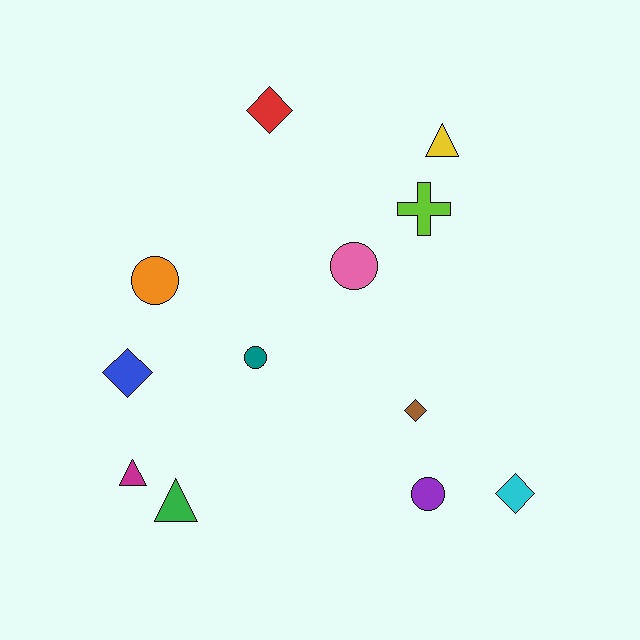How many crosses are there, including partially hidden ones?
There is 1 cross.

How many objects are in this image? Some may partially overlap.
There are 12 objects.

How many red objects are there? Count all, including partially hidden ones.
There is 1 red object.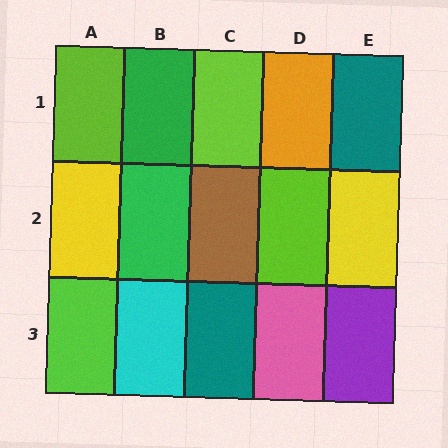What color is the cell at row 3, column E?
Purple.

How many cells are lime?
4 cells are lime.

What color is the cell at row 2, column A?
Yellow.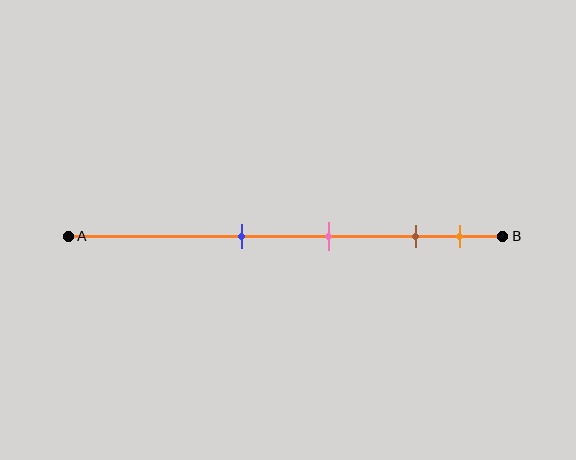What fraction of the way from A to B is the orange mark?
The orange mark is approximately 90% (0.9) of the way from A to B.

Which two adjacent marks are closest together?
The brown and orange marks are the closest adjacent pair.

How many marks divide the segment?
There are 4 marks dividing the segment.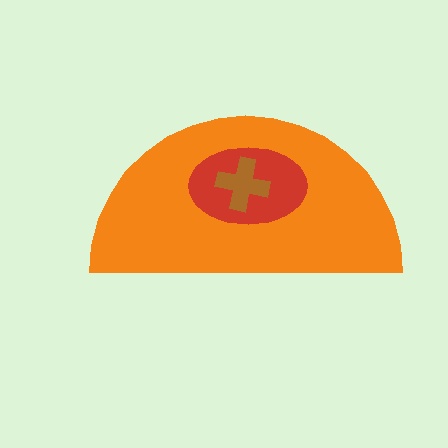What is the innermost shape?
The brown cross.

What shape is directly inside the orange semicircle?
The red ellipse.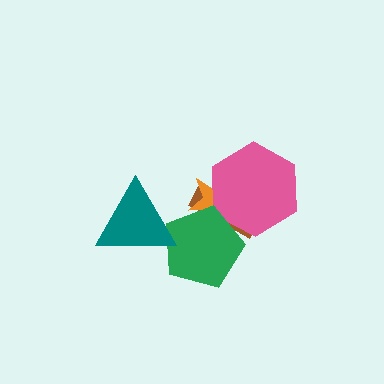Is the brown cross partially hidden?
Yes, it is partially covered by another shape.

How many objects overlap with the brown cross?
3 objects overlap with the brown cross.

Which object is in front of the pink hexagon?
The green pentagon is in front of the pink hexagon.